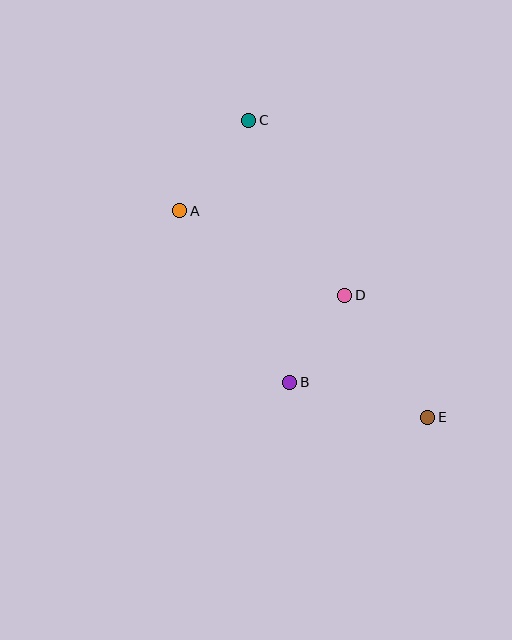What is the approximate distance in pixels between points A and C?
The distance between A and C is approximately 114 pixels.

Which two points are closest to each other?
Points B and D are closest to each other.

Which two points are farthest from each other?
Points C and E are farthest from each other.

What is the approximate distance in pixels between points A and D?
The distance between A and D is approximately 185 pixels.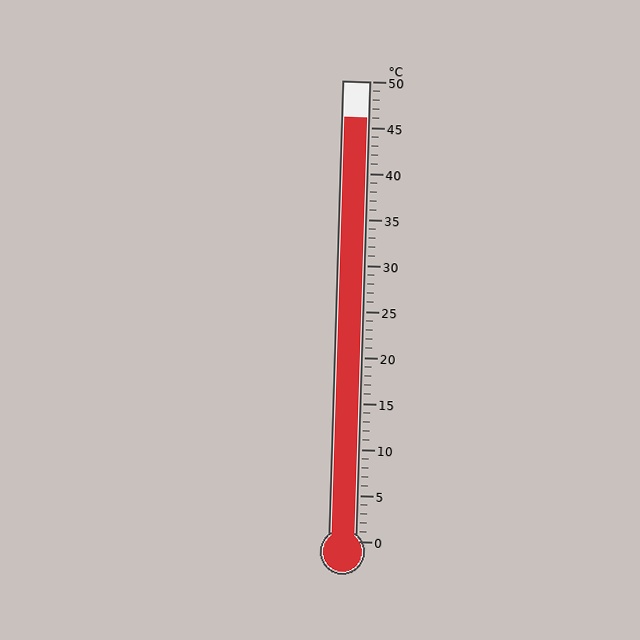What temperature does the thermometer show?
The thermometer shows approximately 46°C.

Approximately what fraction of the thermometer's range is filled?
The thermometer is filled to approximately 90% of its range.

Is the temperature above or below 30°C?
The temperature is above 30°C.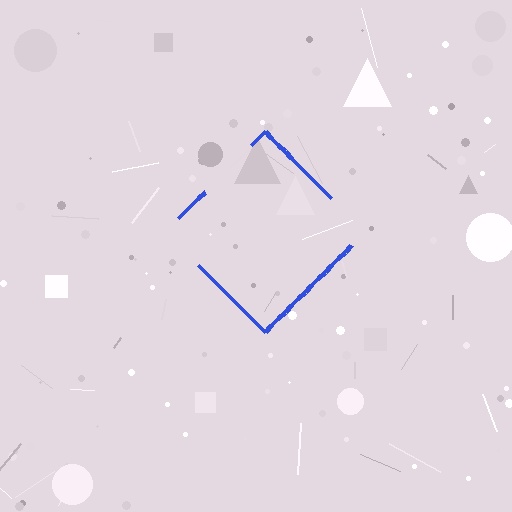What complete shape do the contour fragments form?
The contour fragments form a diamond.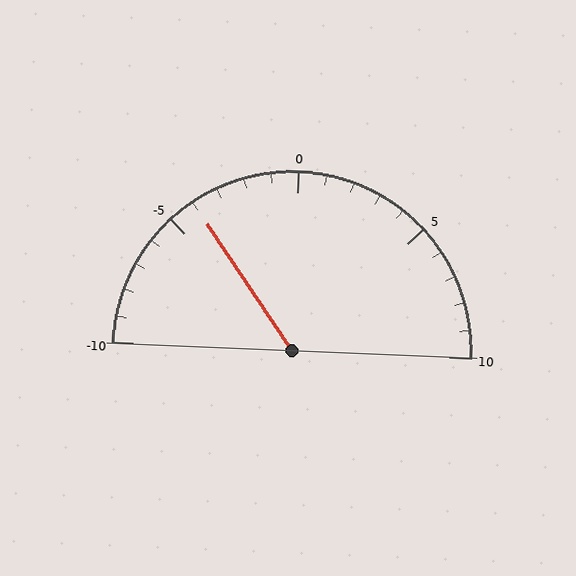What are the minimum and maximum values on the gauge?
The gauge ranges from -10 to 10.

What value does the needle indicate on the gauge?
The needle indicates approximately -4.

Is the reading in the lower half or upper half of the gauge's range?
The reading is in the lower half of the range (-10 to 10).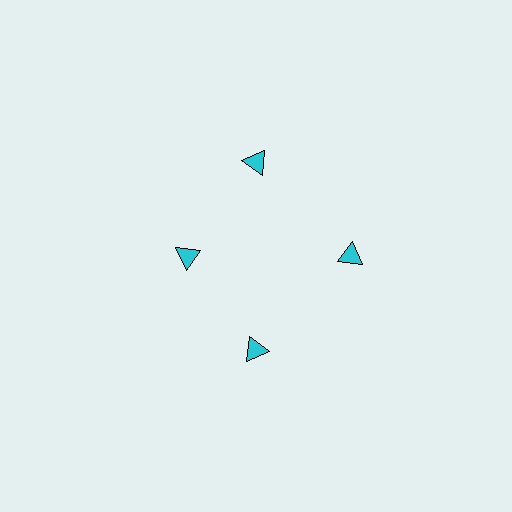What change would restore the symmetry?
The symmetry would be restored by moving it outward, back onto the ring so that all 4 triangles sit at equal angles and equal distance from the center.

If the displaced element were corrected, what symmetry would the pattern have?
It would have 4-fold rotational symmetry — the pattern would map onto itself every 90 degrees.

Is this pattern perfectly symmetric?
No. The 4 cyan triangles are arranged in a ring, but one element near the 9 o'clock position is pulled inward toward the center, breaking the 4-fold rotational symmetry.